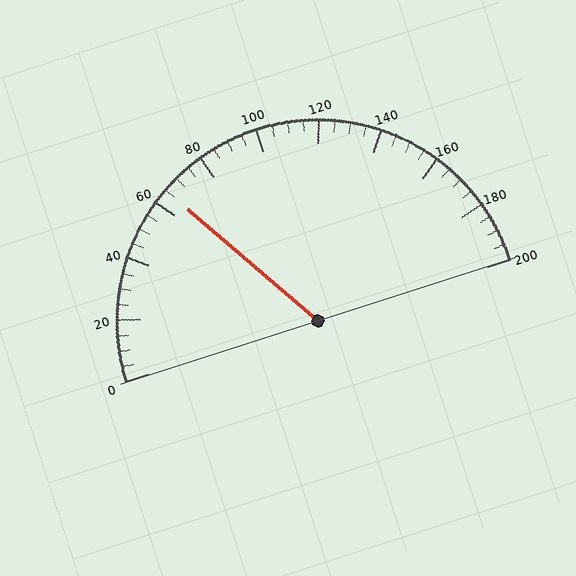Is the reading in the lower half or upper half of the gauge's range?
The reading is in the lower half of the range (0 to 200).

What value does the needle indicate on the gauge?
The needle indicates approximately 65.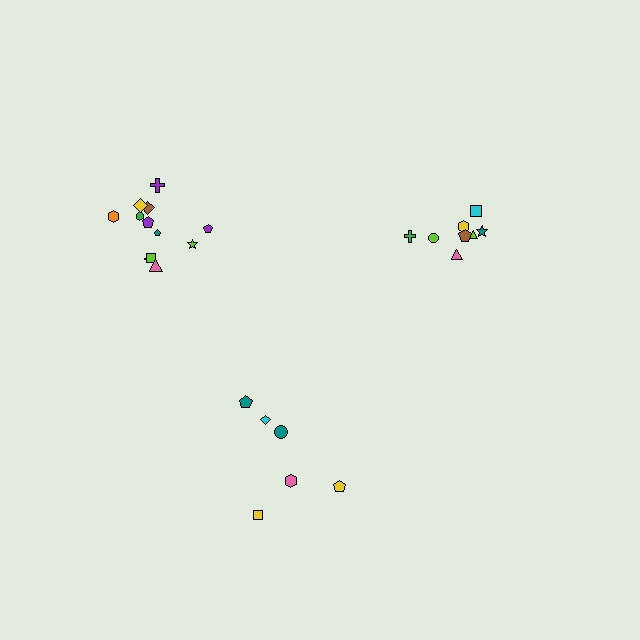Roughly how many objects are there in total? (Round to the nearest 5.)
Roughly 25 objects in total.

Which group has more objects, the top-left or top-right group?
The top-left group.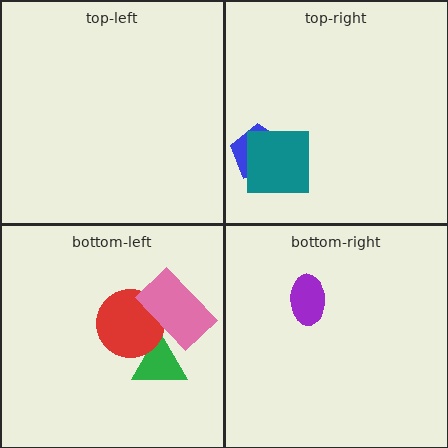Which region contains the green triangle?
The bottom-left region.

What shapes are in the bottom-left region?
The green triangle, the red circle, the pink rectangle.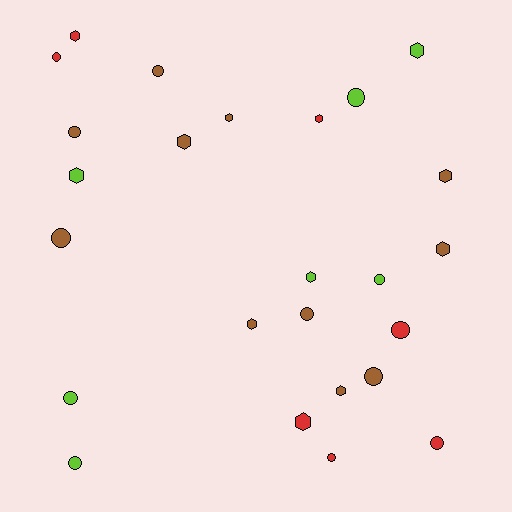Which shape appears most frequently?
Circle, with 13 objects.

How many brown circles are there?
There are 5 brown circles.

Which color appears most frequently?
Brown, with 11 objects.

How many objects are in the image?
There are 25 objects.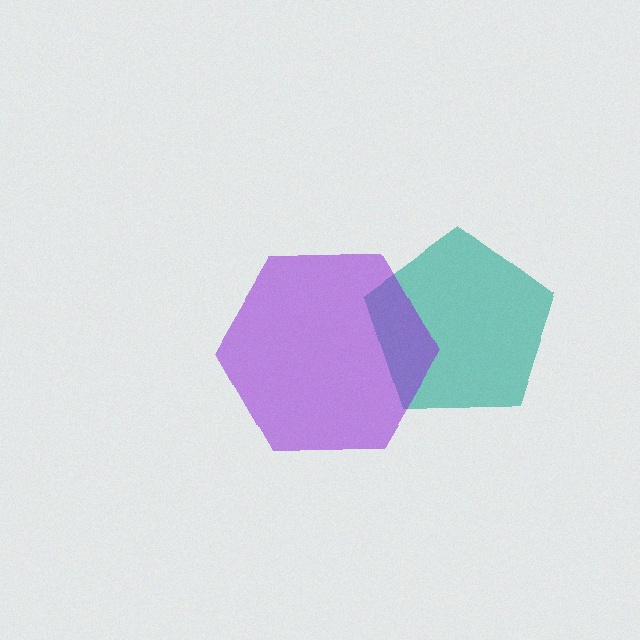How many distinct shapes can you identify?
There are 2 distinct shapes: a teal pentagon, a purple hexagon.